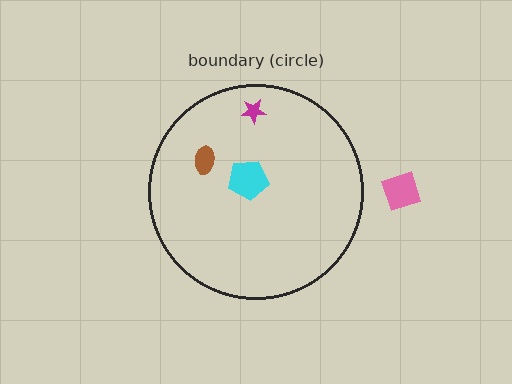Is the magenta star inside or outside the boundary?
Inside.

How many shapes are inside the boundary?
3 inside, 1 outside.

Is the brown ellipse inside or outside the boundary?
Inside.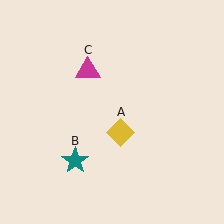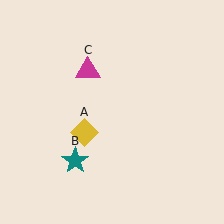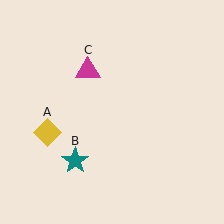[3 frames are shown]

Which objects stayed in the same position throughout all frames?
Teal star (object B) and magenta triangle (object C) remained stationary.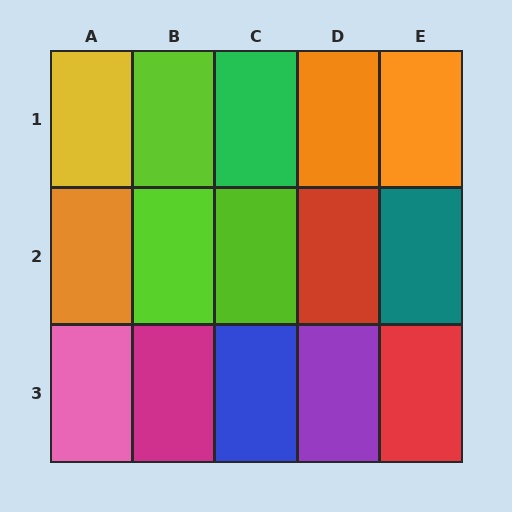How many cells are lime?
3 cells are lime.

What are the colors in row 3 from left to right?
Pink, magenta, blue, purple, red.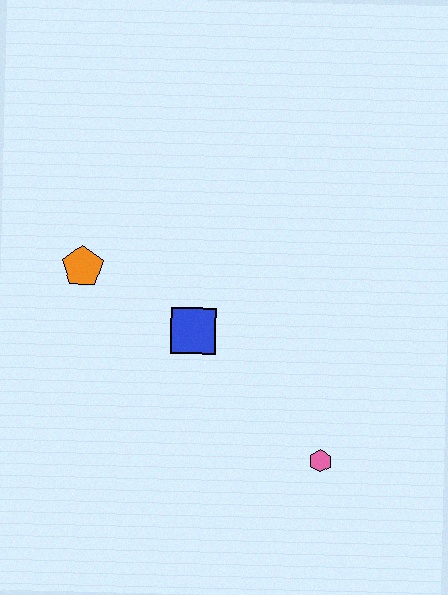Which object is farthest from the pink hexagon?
The orange pentagon is farthest from the pink hexagon.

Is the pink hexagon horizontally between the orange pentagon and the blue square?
No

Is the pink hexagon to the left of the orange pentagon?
No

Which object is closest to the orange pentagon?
The blue square is closest to the orange pentagon.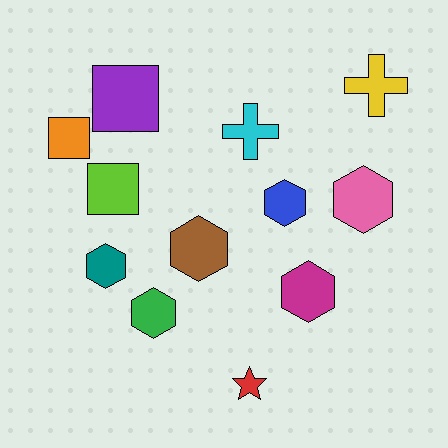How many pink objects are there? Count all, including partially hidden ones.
There is 1 pink object.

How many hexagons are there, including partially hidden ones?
There are 6 hexagons.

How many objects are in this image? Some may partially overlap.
There are 12 objects.